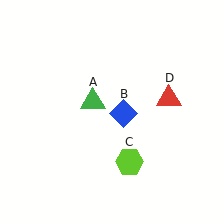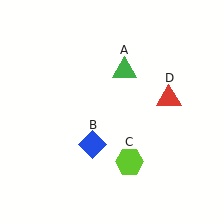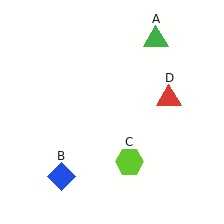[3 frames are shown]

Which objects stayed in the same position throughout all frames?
Lime hexagon (object C) and red triangle (object D) remained stationary.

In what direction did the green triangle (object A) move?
The green triangle (object A) moved up and to the right.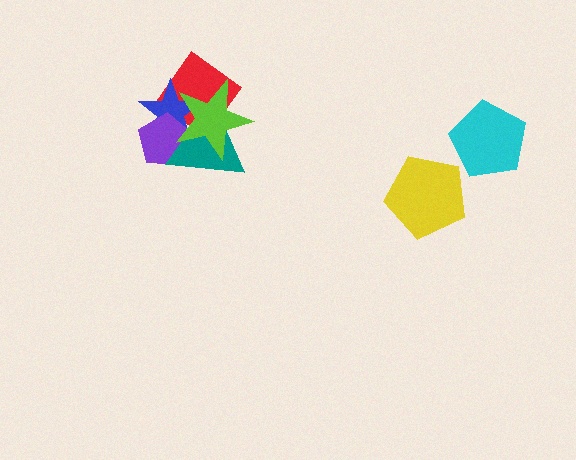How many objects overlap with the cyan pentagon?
0 objects overlap with the cyan pentagon.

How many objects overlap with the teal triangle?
4 objects overlap with the teal triangle.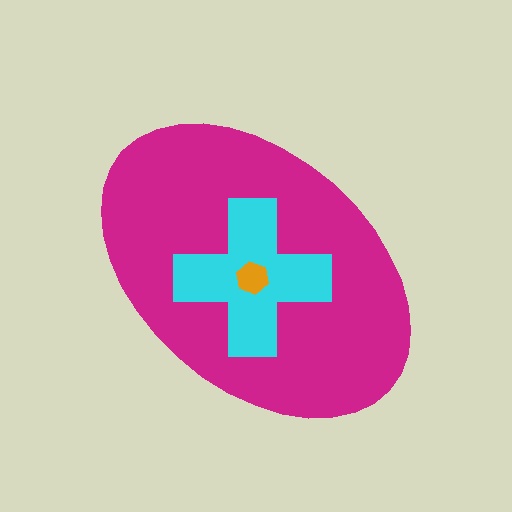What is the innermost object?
The orange hexagon.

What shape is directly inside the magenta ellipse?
The cyan cross.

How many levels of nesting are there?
3.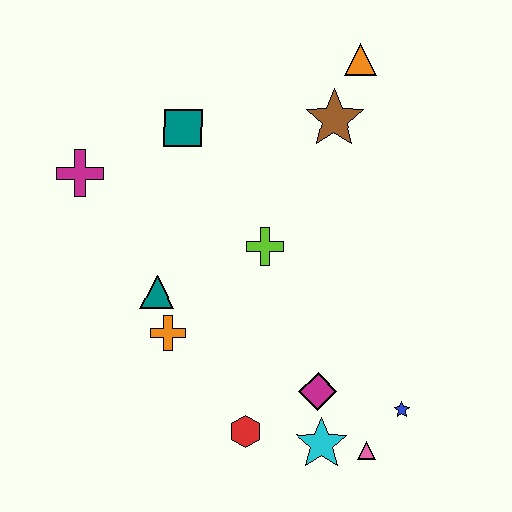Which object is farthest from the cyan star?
The orange triangle is farthest from the cyan star.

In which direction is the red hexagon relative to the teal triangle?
The red hexagon is below the teal triangle.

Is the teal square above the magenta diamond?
Yes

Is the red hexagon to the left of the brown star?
Yes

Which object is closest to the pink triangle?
The cyan star is closest to the pink triangle.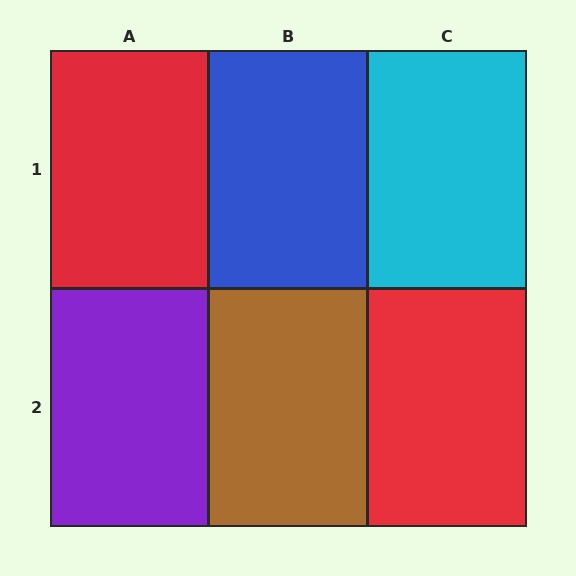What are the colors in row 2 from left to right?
Purple, brown, red.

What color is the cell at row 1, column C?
Cyan.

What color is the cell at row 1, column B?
Blue.